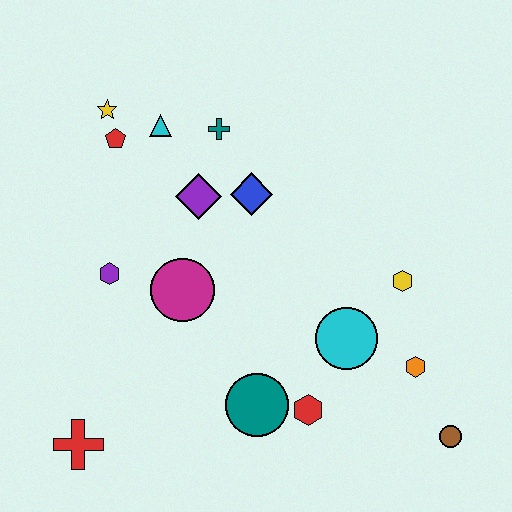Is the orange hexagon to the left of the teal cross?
No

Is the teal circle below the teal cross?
Yes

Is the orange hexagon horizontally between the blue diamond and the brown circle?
Yes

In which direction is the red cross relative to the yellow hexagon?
The red cross is to the left of the yellow hexagon.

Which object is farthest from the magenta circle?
The brown circle is farthest from the magenta circle.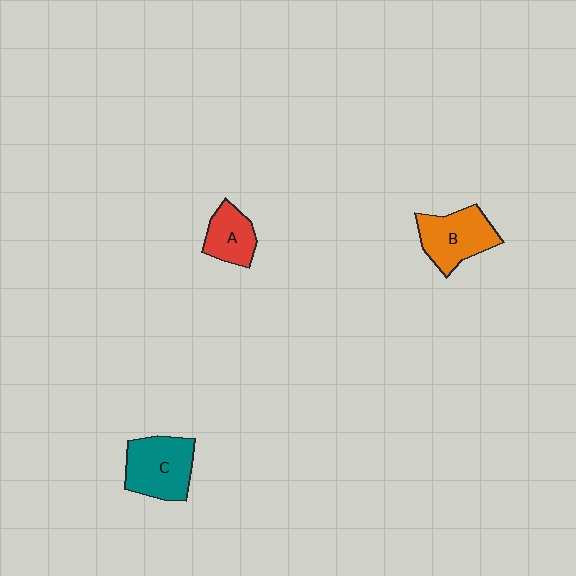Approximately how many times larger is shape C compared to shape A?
Approximately 1.6 times.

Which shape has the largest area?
Shape C (teal).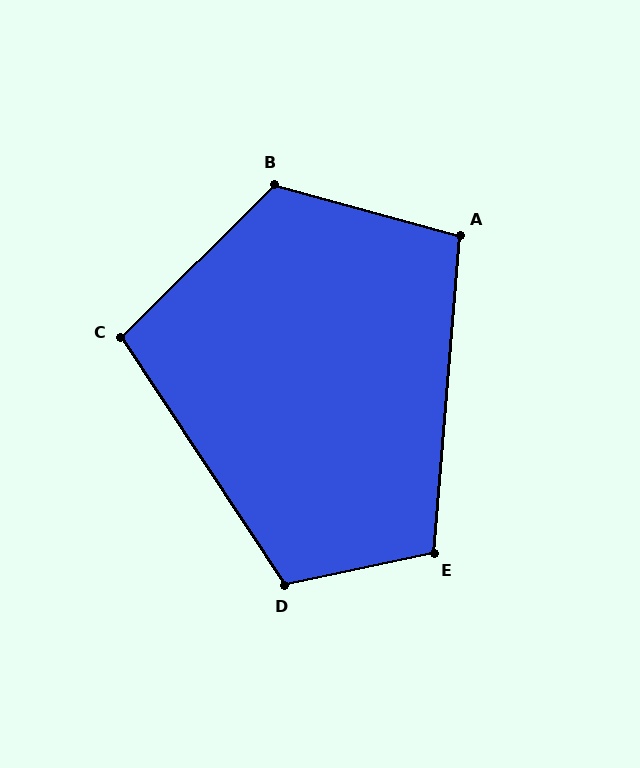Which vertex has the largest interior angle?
B, at approximately 120 degrees.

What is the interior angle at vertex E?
Approximately 107 degrees (obtuse).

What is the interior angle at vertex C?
Approximately 101 degrees (obtuse).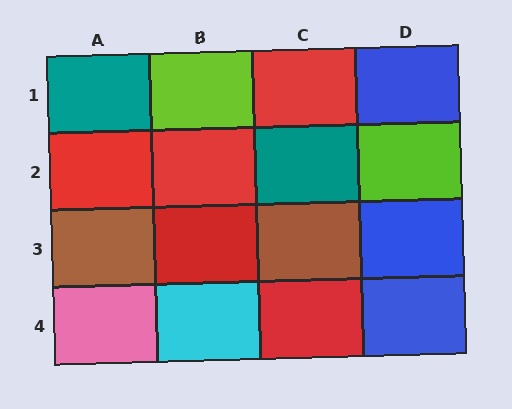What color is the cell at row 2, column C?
Teal.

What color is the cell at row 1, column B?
Lime.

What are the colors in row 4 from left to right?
Pink, cyan, red, blue.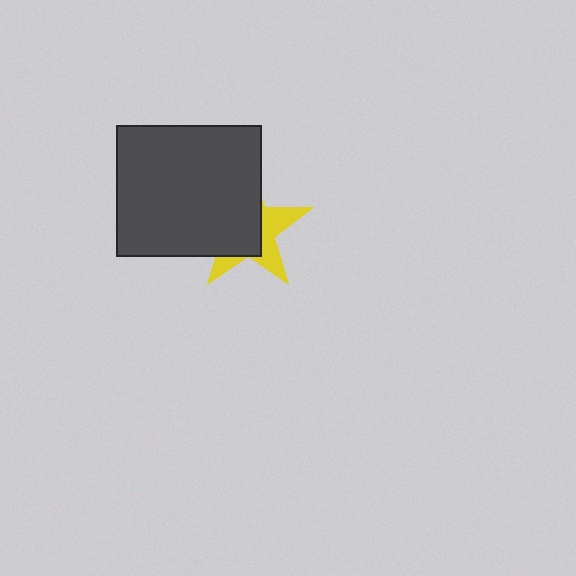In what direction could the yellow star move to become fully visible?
The yellow star could move right. That would shift it out from behind the dark gray rectangle entirely.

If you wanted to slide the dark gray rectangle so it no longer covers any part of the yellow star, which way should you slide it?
Slide it left — that is the most direct way to separate the two shapes.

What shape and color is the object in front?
The object in front is a dark gray rectangle.